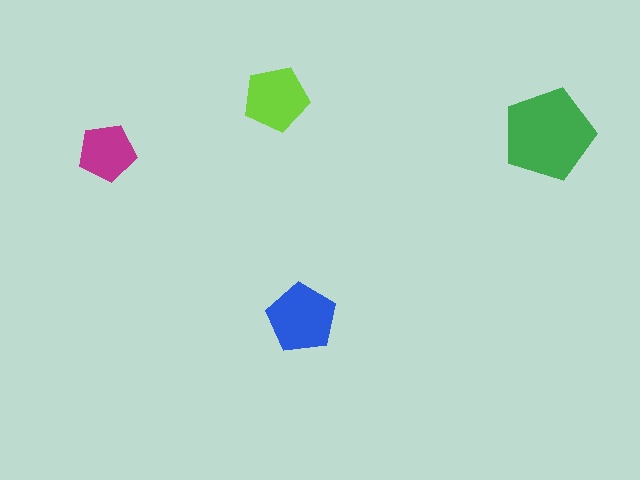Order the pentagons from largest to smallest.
the green one, the blue one, the lime one, the magenta one.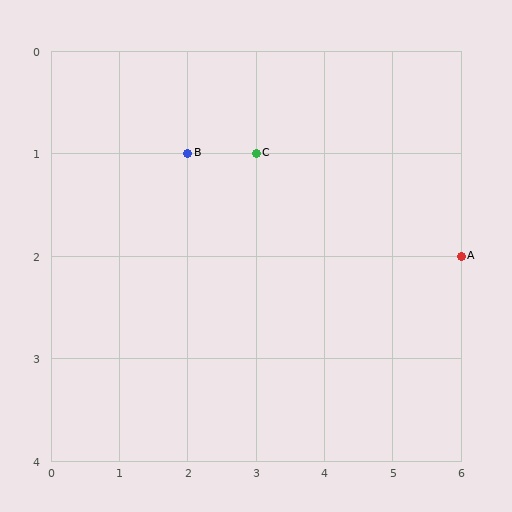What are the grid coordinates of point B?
Point B is at grid coordinates (2, 1).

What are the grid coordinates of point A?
Point A is at grid coordinates (6, 2).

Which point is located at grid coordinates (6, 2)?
Point A is at (6, 2).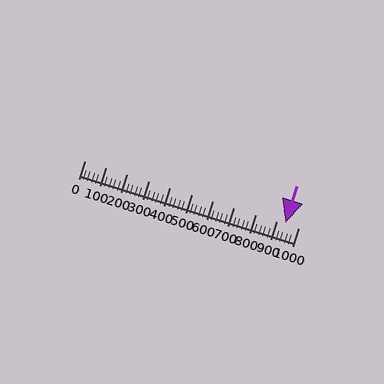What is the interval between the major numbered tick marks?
The major tick marks are spaced 100 units apart.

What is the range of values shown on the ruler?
The ruler shows values from 0 to 1000.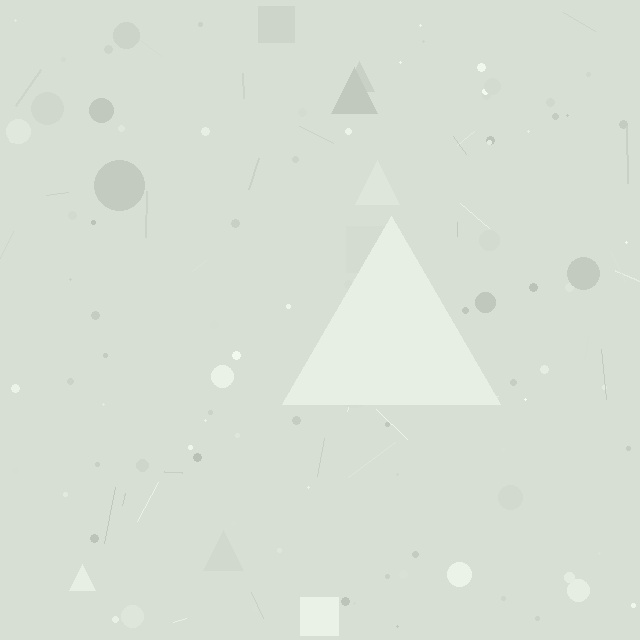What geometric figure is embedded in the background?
A triangle is embedded in the background.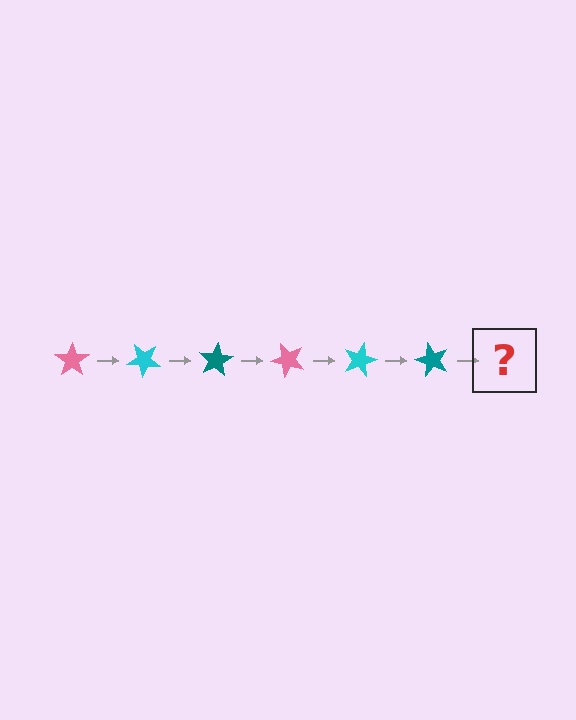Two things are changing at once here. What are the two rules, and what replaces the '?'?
The two rules are that it rotates 40 degrees each step and the color cycles through pink, cyan, and teal. The '?' should be a pink star, rotated 240 degrees from the start.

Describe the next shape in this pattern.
It should be a pink star, rotated 240 degrees from the start.